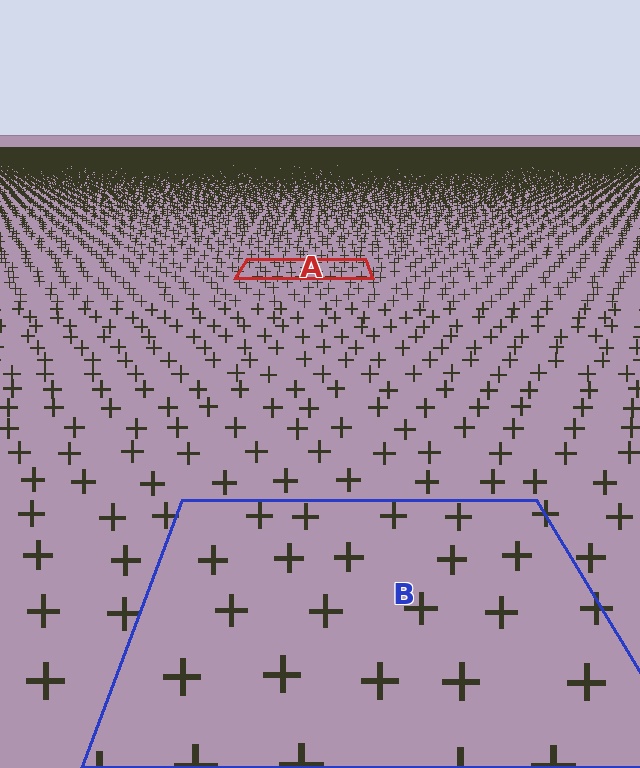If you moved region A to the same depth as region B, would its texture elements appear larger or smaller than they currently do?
They would appear larger. At a closer depth, the same texture elements are projected at a bigger on-screen size.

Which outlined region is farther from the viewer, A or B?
Region A is farther from the viewer — the texture elements inside it appear smaller and more densely packed.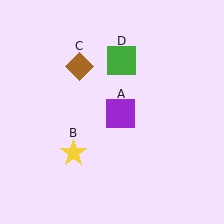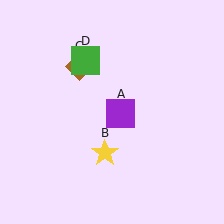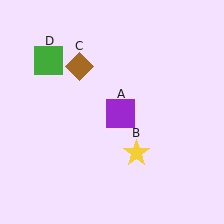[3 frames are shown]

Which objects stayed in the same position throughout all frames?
Purple square (object A) and brown diamond (object C) remained stationary.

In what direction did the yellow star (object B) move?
The yellow star (object B) moved right.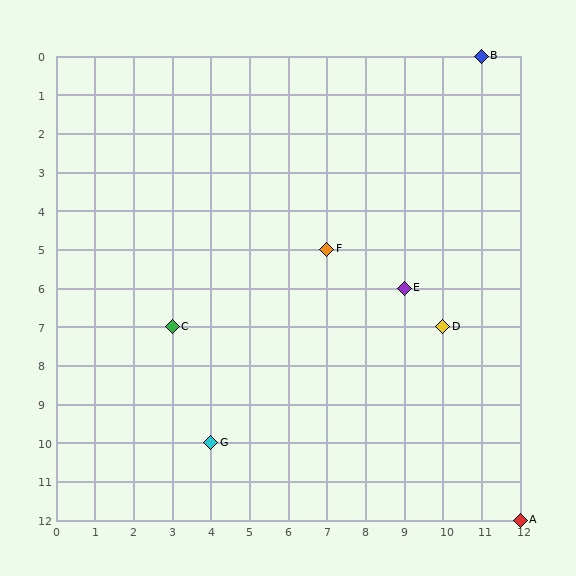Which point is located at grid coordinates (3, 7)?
Point C is at (3, 7).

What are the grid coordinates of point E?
Point E is at grid coordinates (9, 6).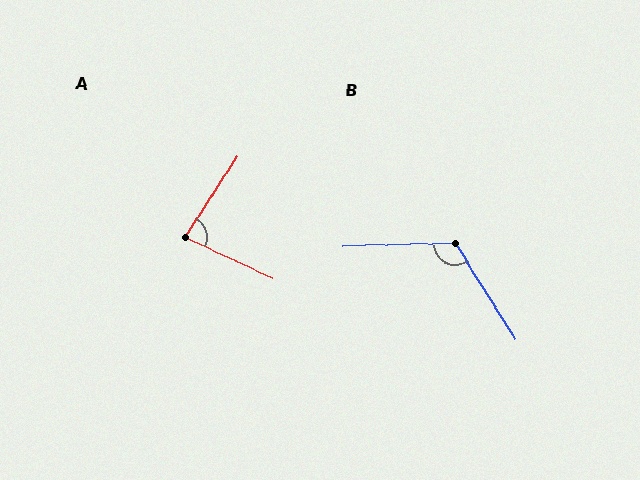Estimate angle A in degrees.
Approximately 82 degrees.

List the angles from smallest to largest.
A (82°), B (120°).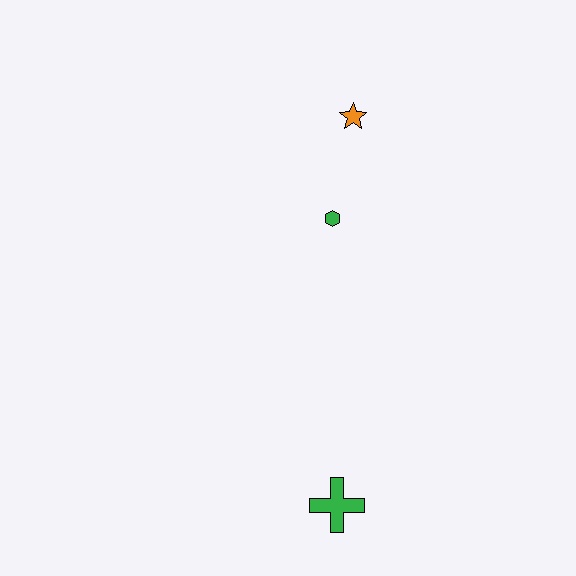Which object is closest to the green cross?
The green hexagon is closest to the green cross.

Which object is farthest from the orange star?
The green cross is farthest from the orange star.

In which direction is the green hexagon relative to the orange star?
The green hexagon is below the orange star.